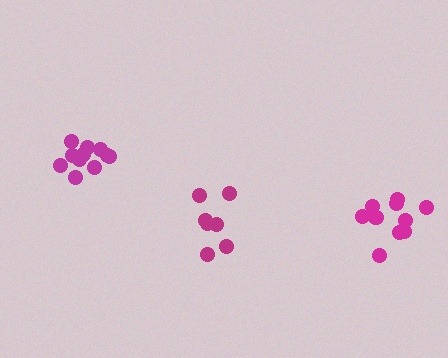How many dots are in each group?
Group 1: 7 dots, Group 2: 11 dots, Group 3: 11 dots (29 total).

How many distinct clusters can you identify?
There are 3 distinct clusters.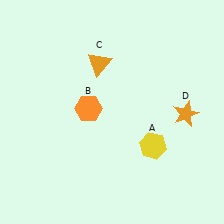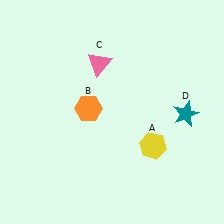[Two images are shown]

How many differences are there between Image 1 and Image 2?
There are 2 differences between the two images.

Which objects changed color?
C changed from orange to pink. D changed from orange to teal.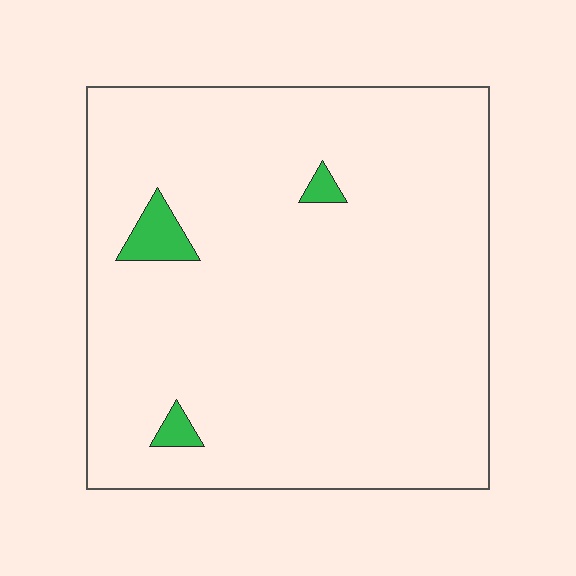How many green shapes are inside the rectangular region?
3.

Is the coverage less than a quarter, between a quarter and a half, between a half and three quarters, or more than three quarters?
Less than a quarter.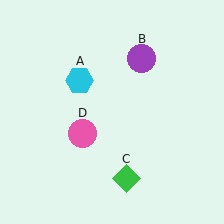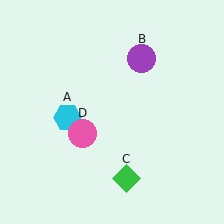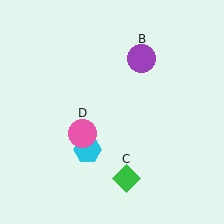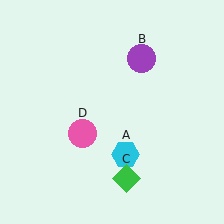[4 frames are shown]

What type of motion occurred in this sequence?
The cyan hexagon (object A) rotated counterclockwise around the center of the scene.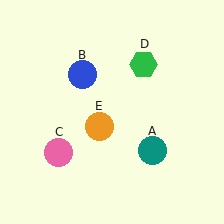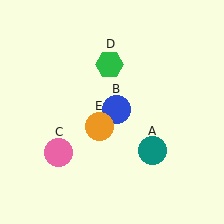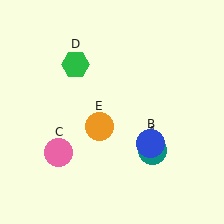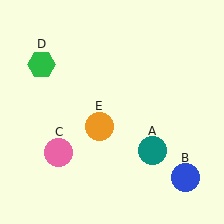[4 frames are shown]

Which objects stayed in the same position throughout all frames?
Teal circle (object A) and pink circle (object C) and orange circle (object E) remained stationary.